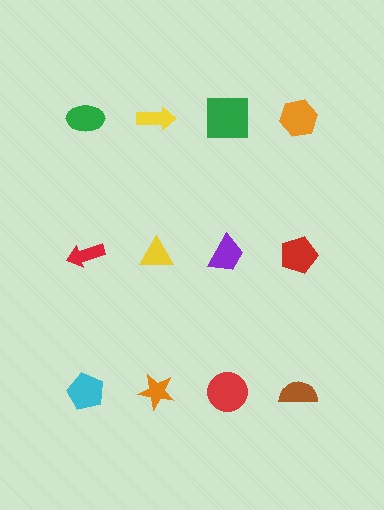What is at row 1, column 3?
A green square.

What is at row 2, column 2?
A yellow triangle.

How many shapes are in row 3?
4 shapes.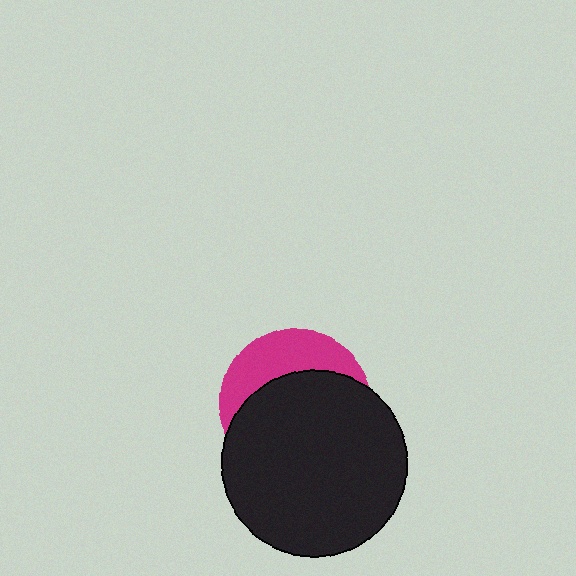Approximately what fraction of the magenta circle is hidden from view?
Roughly 67% of the magenta circle is hidden behind the black circle.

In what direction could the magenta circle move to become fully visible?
The magenta circle could move up. That would shift it out from behind the black circle entirely.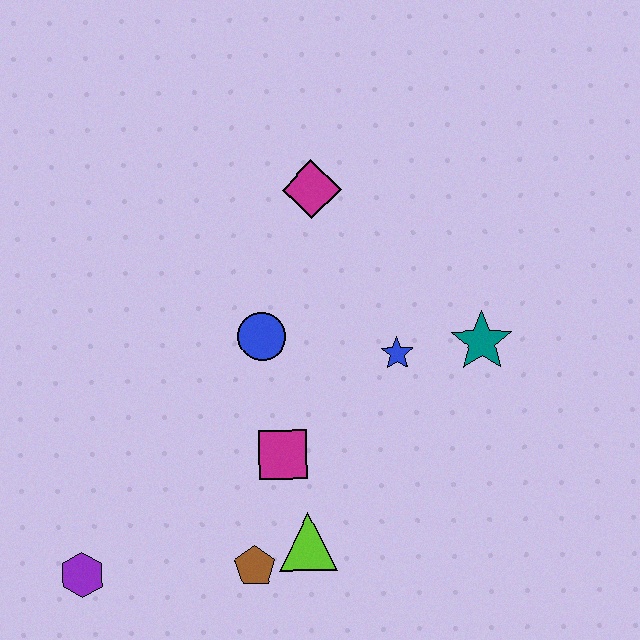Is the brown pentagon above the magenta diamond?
No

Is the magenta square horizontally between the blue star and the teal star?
No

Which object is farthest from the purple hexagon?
The teal star is farthest from the purple hexagon.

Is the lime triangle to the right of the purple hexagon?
Yes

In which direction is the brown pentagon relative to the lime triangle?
The brown pentagon is to the left of the lime triangle.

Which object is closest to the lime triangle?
The brown pentagon is closest to the lime triangle.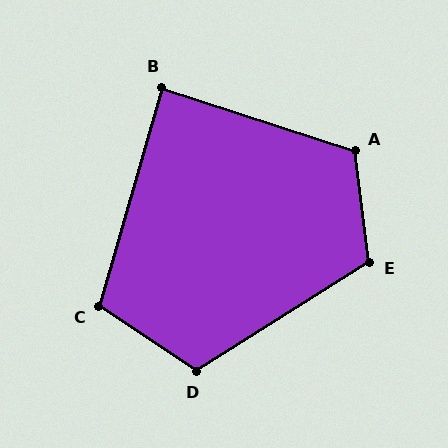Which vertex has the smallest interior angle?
B, at approximately 88 degrees.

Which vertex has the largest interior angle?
A, at approximately 115 degrees.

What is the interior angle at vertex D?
Approximately 114 degrees (obtuse).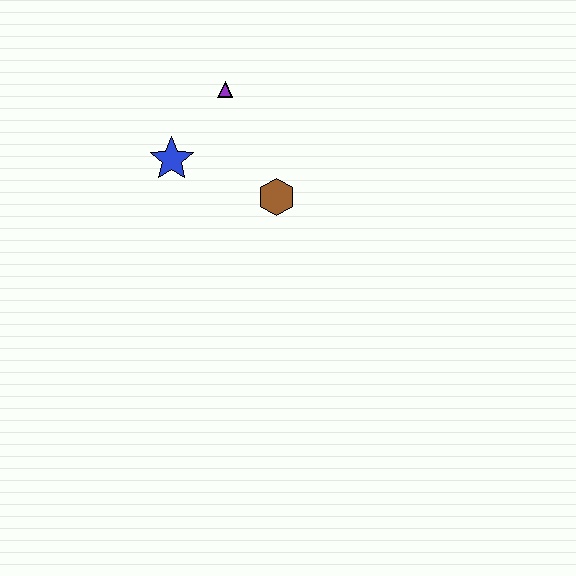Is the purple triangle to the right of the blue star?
Yes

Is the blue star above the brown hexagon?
Yes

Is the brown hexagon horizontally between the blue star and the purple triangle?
No